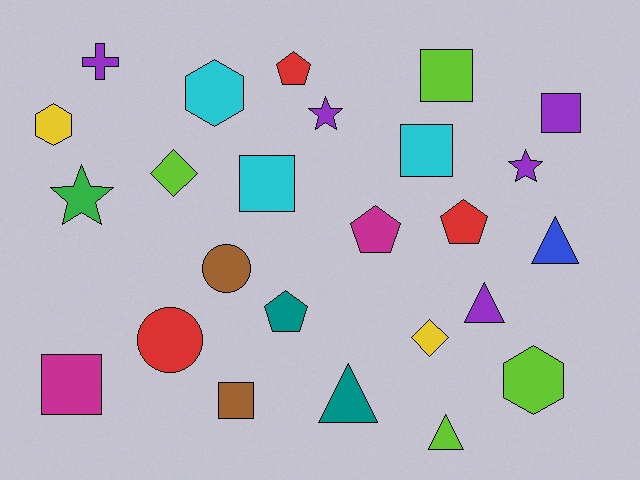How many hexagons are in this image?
There are 3 hexagons.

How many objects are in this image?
There are 25 objects.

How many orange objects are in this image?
There are no orange objects.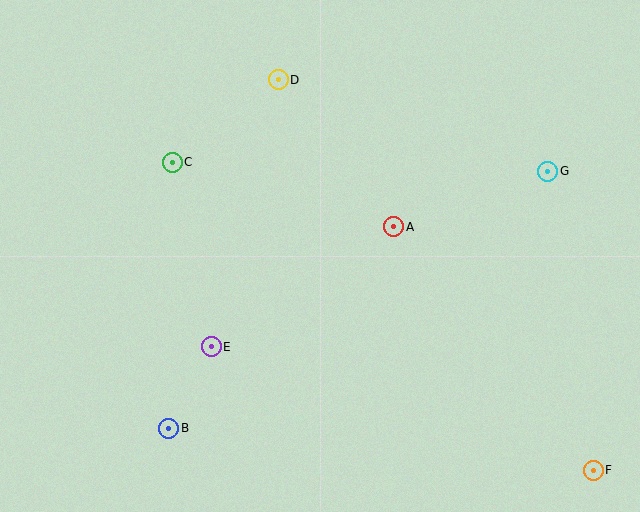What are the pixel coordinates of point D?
Point D is at (278, 80).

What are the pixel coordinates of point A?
Point A is at (394, 227).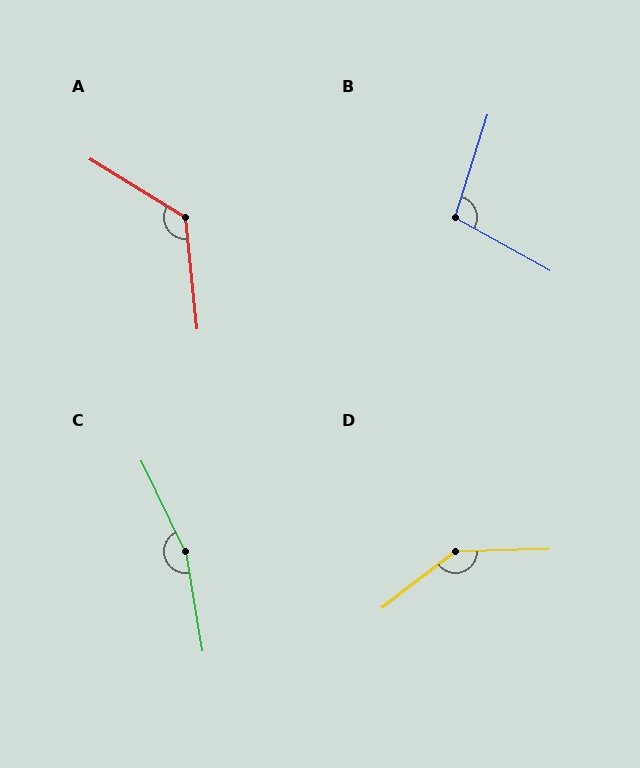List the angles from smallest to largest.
B (102°), A (128°), D (144°), C (164°).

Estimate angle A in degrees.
Approximately 128 degrees.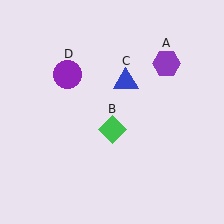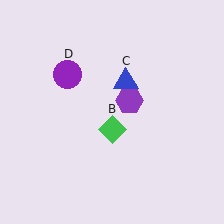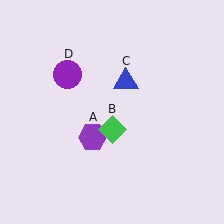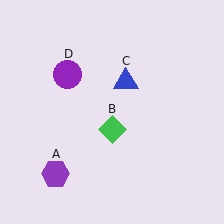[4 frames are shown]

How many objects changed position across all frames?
1 object changed position: purple hexagon (object A).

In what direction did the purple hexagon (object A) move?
The purple hexagon (object A) moved down and to the left.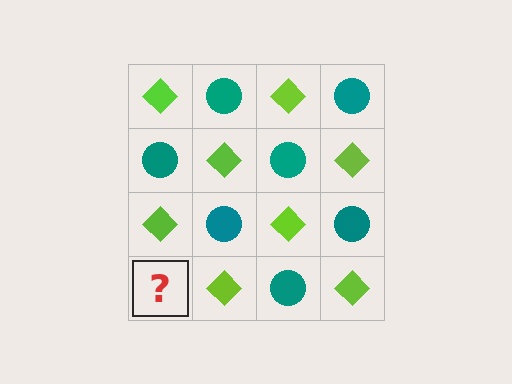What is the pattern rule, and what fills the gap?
The rule is that it alternates lime diamond and teal circle in a checkerboard pattern. The gap should be filled with a teal circle.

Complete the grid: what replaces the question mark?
The question mark should be replaced with a teal circle.